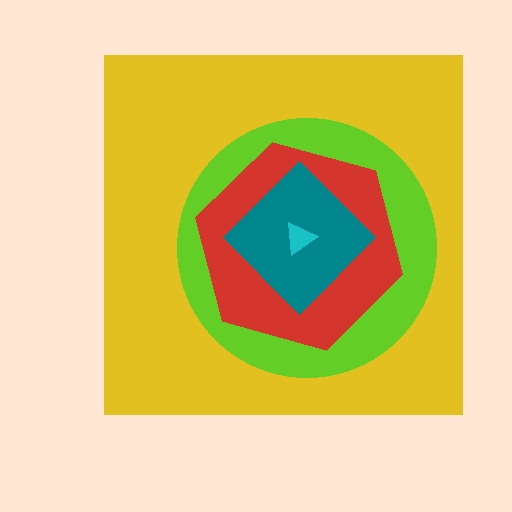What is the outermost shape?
The yellow square.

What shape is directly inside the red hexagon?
The teal diamond.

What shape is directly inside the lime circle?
The red hexagon.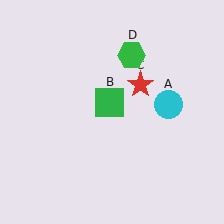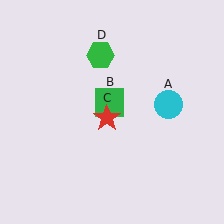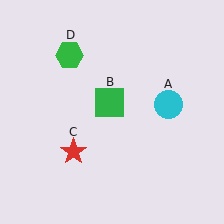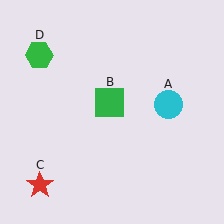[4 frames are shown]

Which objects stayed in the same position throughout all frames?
Cyan circle (object A) and green square (object B) remained stationary.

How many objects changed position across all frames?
2 objects changed position: red star (object C), green hexagon (object D).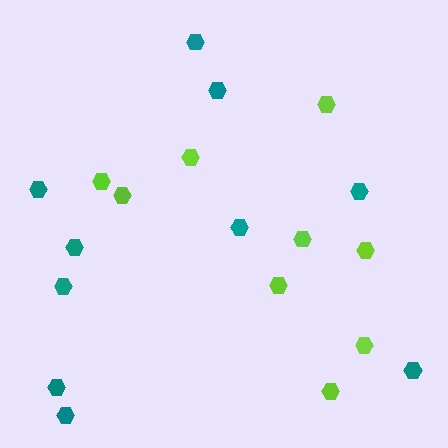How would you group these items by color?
There are 2 groups: one group of lime hexagons (9) and one group of teal hexagons (10).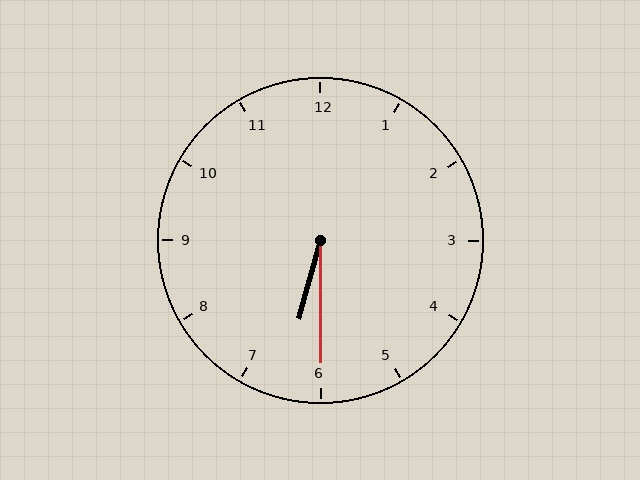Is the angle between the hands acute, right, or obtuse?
It is acute.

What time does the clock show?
6:30.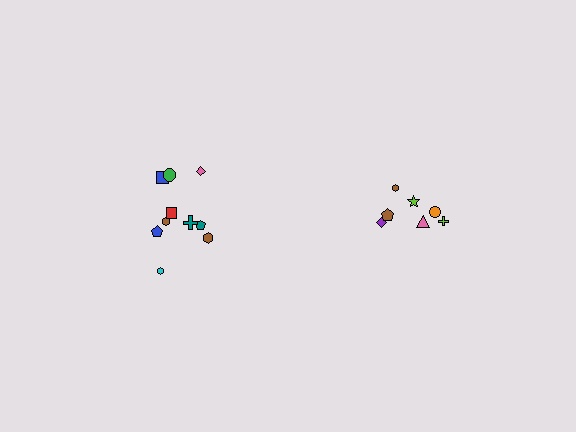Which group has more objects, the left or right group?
The left group.